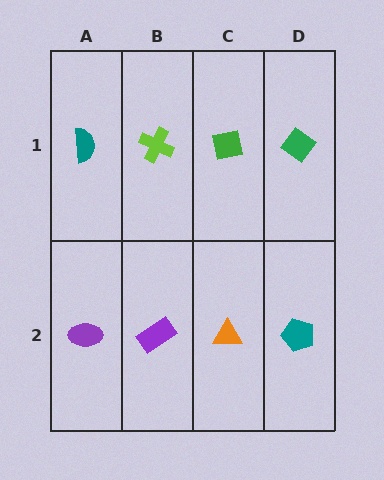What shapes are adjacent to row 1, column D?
A teal pentagon (row 2, column D), a green square (row 1, column C).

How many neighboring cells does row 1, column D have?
2.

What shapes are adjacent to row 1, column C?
An orange triangle (row 2, column C), a lime cross (row 1, column B), a green diamond (row 1, column D).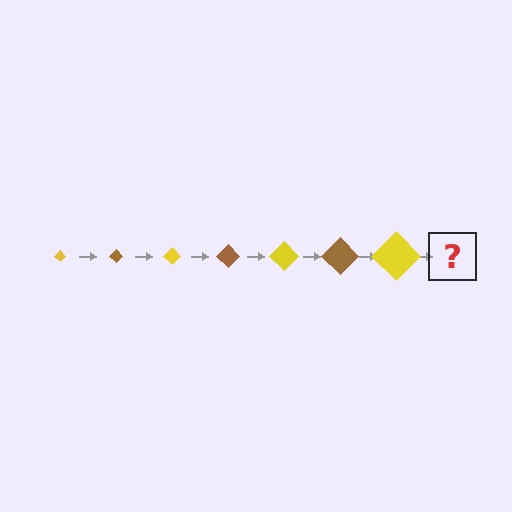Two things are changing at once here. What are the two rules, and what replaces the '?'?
The two rules are that the diamond grows larger each step and the color cycles through yellow and brown. The '?' should be a brown diamond, larger than the previous one.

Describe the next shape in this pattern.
It should be a brown diamond, larger than the previous one.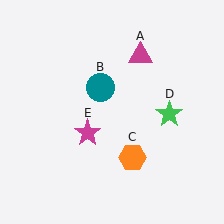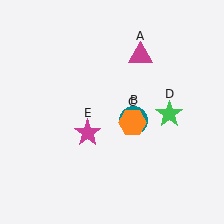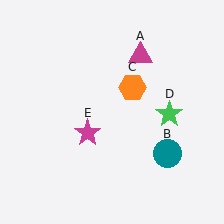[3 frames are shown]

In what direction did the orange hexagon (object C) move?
The orange hexagon (object C) moved up.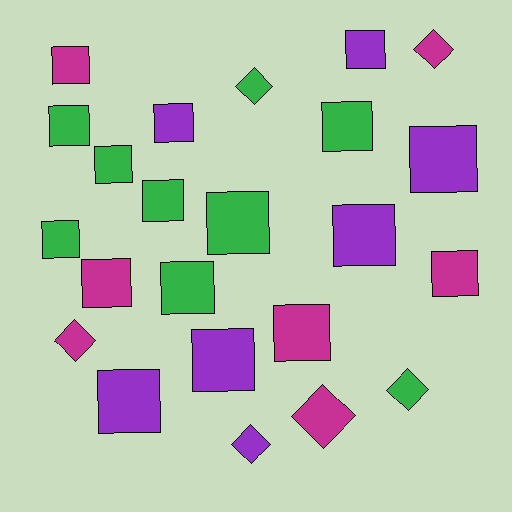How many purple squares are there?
There are 6 purple squares.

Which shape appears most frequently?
Square, with 17 objects.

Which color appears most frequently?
Green, with 9 objects.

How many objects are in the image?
There are 23 objects.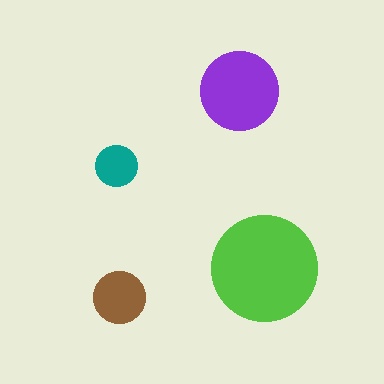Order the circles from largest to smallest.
the lime one, the purple one, the brown one, the teal one.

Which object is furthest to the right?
The lime circle is rightmost.